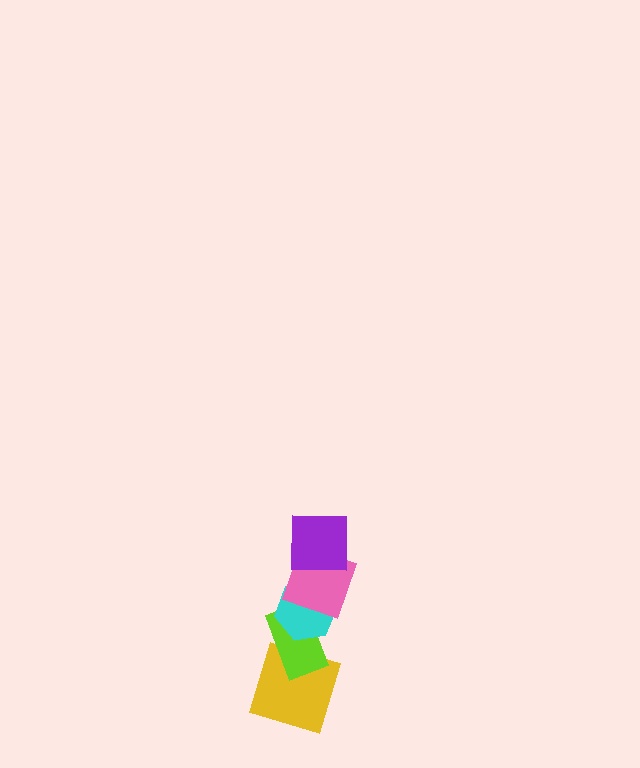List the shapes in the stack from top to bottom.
From top to bottom: the purple square, the pink square, the cyan hexagon, the lime rectangle, the yellow square.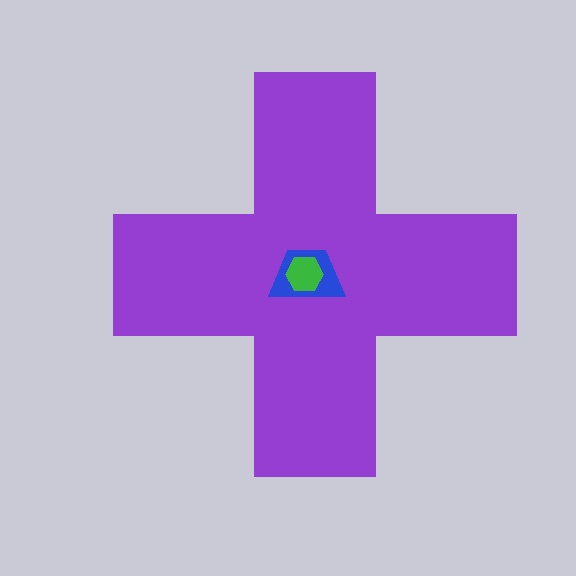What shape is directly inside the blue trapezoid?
The green hexagon.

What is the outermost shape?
The purple cross.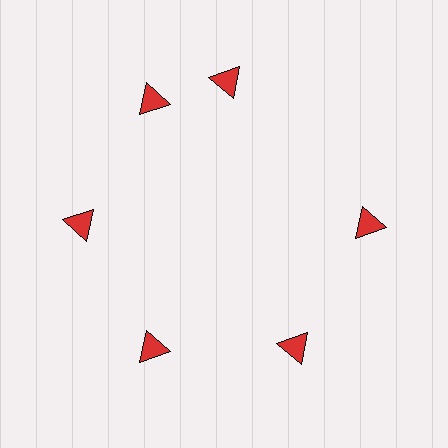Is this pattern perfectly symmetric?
No. The 6 red triangles are arranged in a ring, but one element near the 1 o'clock position is rotated out of alignment along the ring, breaking the 6-fold rotational symmetry.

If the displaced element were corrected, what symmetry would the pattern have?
It would have 6-fold rotational symmetry — the pattern would map onto itself every 60 degrees.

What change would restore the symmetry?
The symmetry would be restored by rotating it back into even spacing with its neighbors so that all 6 triangles sit at equal angles and equal distance from the center.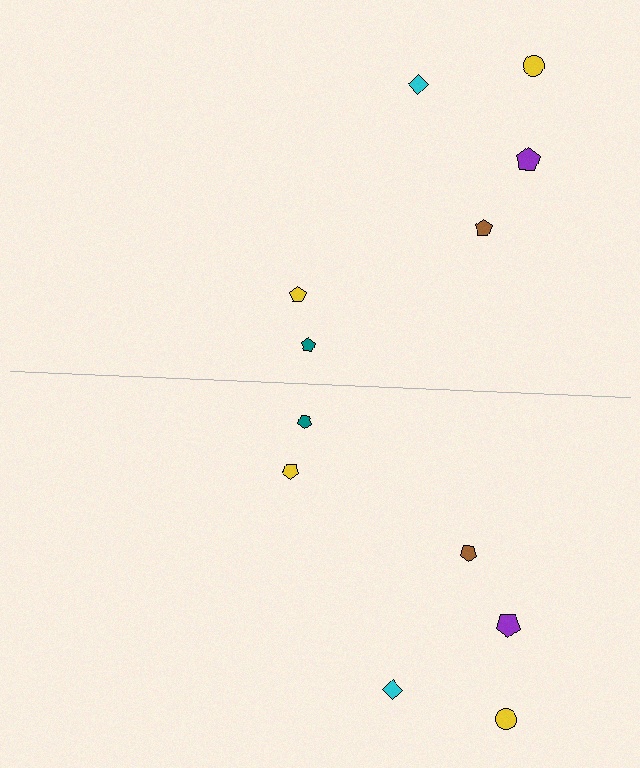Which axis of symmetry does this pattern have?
The pattern has a horizontal axis of symmetry running through the center of the image.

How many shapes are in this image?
There are 12 shapes in this image.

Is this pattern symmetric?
Yes, this pattern has bilateral (reflection) symmetry.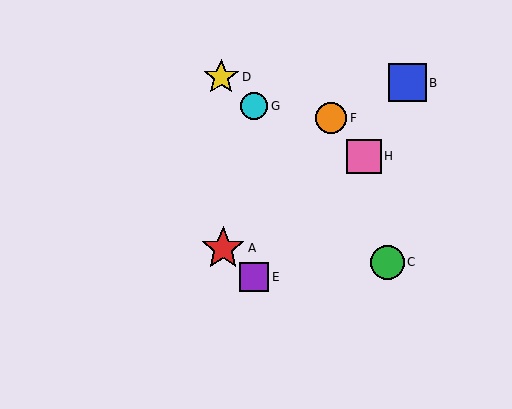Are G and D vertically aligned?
No, G is at x≈254 and D is at x≈221.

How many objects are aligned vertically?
2 objects (E, G) are aligned vertically.